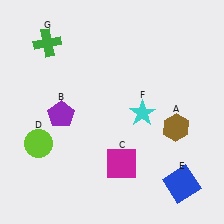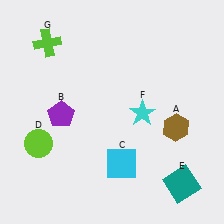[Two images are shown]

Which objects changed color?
C changed from magenta to cyan. E changed from blue to teal. G changed from green to lime.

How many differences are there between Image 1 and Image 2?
There are 3 differences between the two images.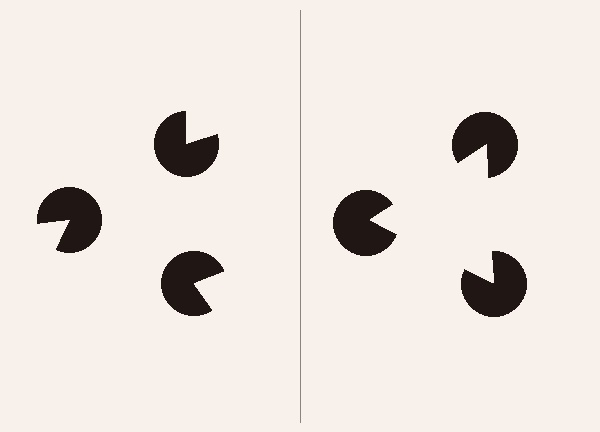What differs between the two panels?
The pac-man discs are positioned identically on both sides; only the wedge orientations differ. On the right they align to a triangle; on the left they are misaligned.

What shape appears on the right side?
An illusory triangle.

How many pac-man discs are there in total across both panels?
6 — 3 on each side.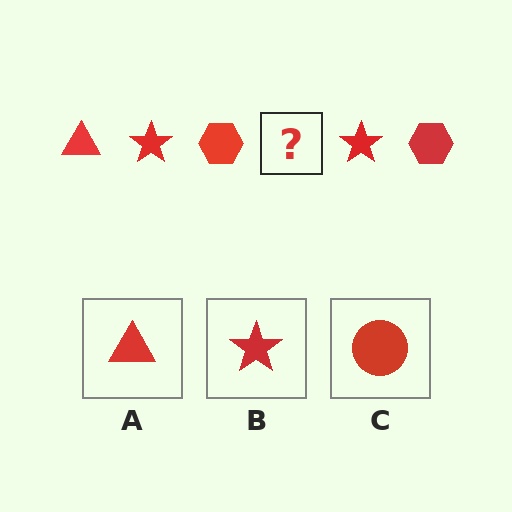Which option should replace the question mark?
Option A.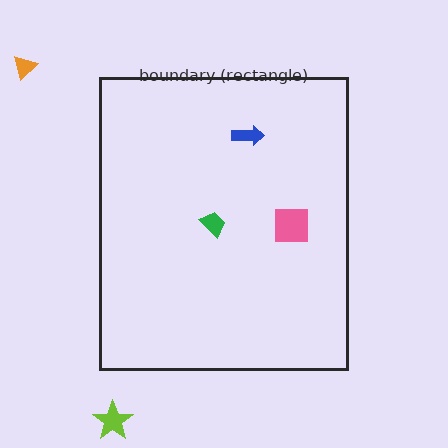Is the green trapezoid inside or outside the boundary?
Inside.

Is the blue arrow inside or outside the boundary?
Inside.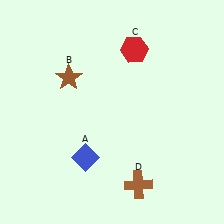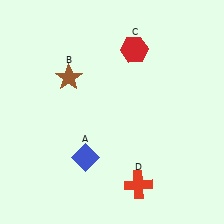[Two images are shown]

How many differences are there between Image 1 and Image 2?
There is 1 difference between the two images.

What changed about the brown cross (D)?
In Image 1, D is brown. In Image 2, it changed to red.